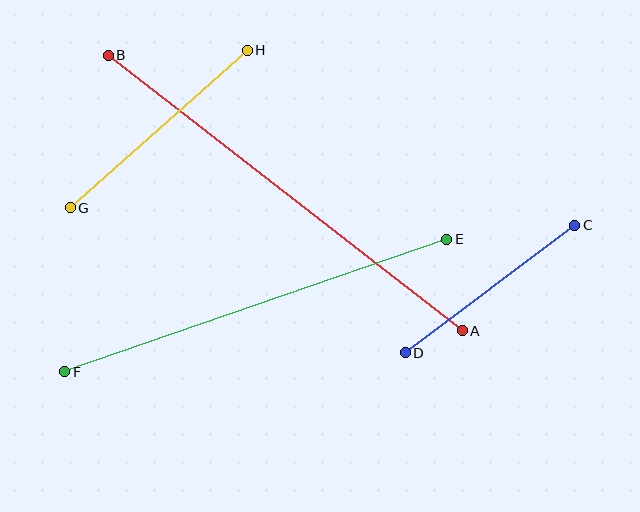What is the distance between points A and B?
The distance is approximately 449 pixels.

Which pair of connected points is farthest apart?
Points A and B are farthest apart.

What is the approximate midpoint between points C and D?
The midpoint is at approximately (490, 289) pixels.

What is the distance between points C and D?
The distance is approximately 212 pixels.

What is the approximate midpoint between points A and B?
The midpoint is at approximately (285, 193) pixels.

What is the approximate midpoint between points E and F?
The midpoint is at approximately (256, 306) pixels.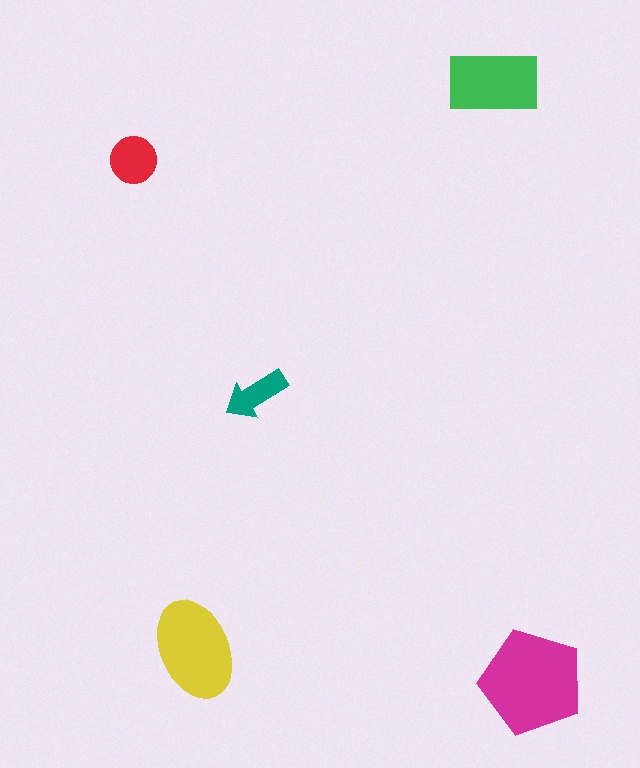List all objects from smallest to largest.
The teal arrow, the red circle, the green rectangle, the yellow ellipse, the magenta pentagon.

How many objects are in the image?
There are 5 objects in the image.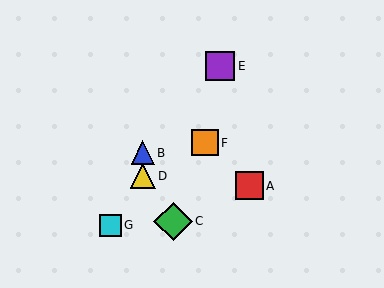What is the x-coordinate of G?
Object G is at x≈110.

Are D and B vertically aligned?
Yes, both are at x≈143.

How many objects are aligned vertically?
2 objects (B, D) are aligned vertically.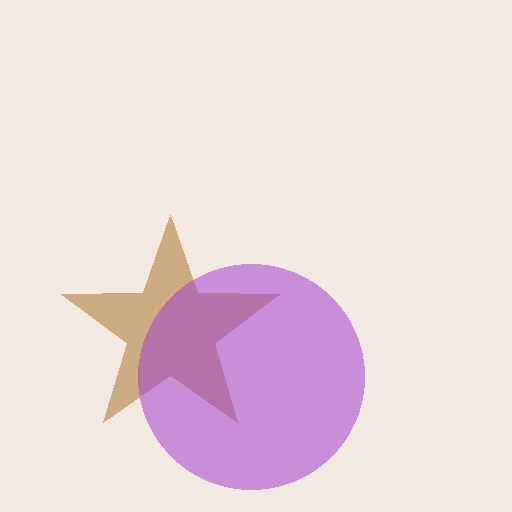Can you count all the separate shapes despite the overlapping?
Yes, there are 2 separate shapes.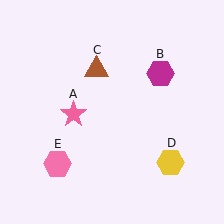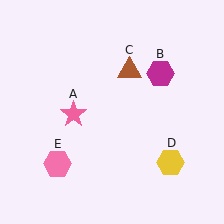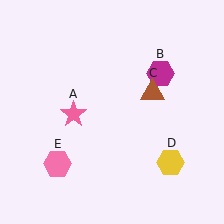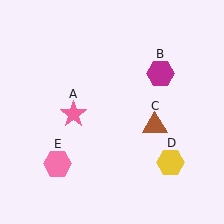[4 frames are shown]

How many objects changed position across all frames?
1 object changed position: brown triangle (object C).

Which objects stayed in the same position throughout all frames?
Pink star (object A) and magenta hexagon (object B) and yellow hexagon (object D) and pink hexagon (object E) remained stationary.